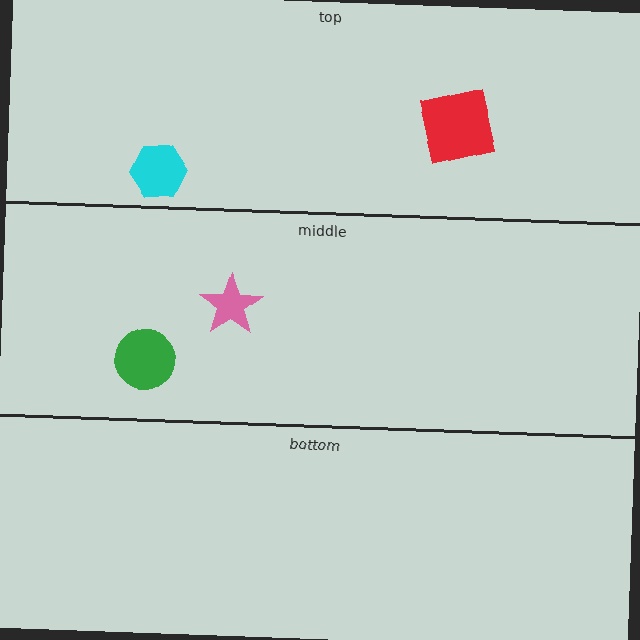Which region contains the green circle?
The middle region.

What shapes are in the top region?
The cyan hexagon, the red square.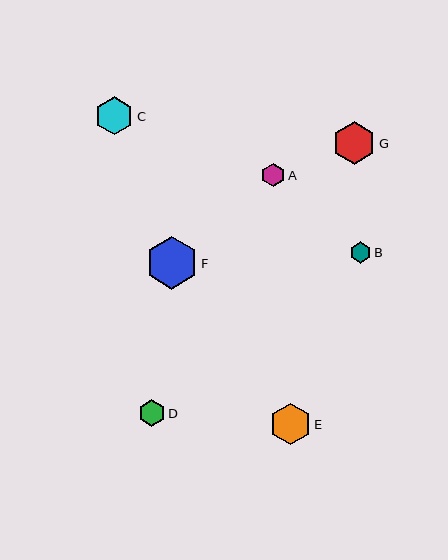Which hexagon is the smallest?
Hexagon B is the smallest with a size of approximately 22 pixels.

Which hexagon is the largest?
Hexagon F is the largest with a size of approximately 53 pixels.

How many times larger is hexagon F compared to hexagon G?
Hexagon F is approximately 1.2 times the size of hexagon G.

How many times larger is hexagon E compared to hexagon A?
Hexagon E is approximately 1.8 times the size of hexagon A.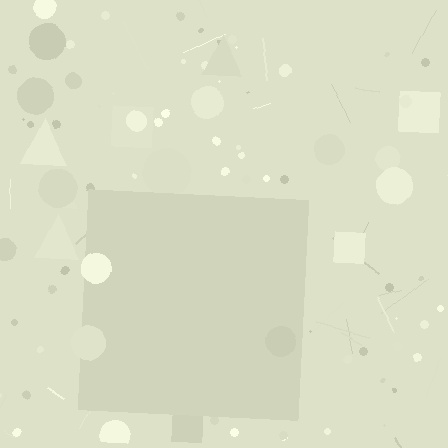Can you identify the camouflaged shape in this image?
The camouflaged shape is a square.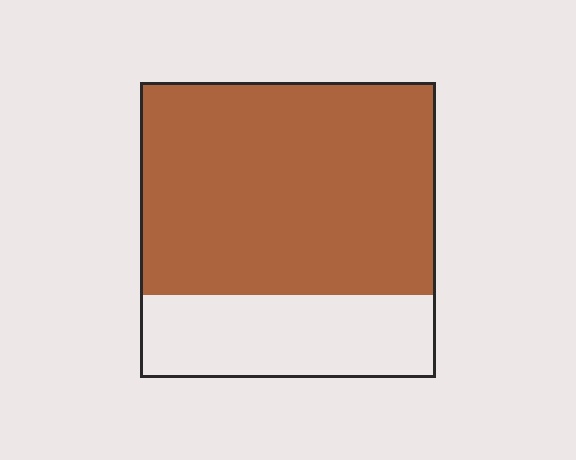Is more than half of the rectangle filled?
Yes.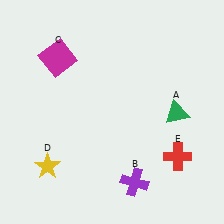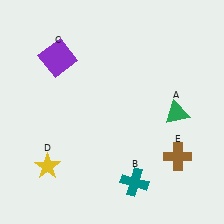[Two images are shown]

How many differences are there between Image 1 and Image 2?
There are 3 differences between the two images.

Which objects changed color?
B changed from purple to teal. C changed from magenta to purple. E changed from red to brown.